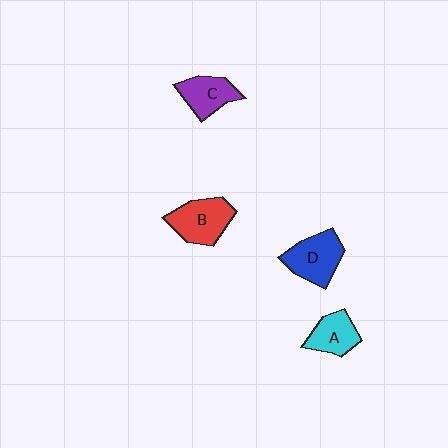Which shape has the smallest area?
Shape A (cyan).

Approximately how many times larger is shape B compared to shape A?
Approximately 1.3 times.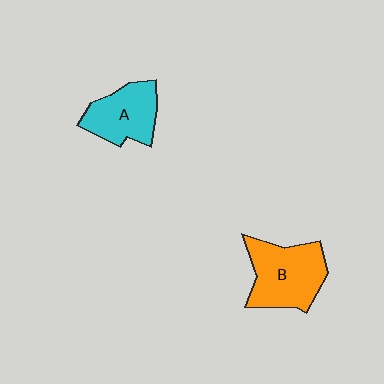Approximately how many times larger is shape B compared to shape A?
Approximately 1.3 times.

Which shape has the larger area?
Shape B (orange).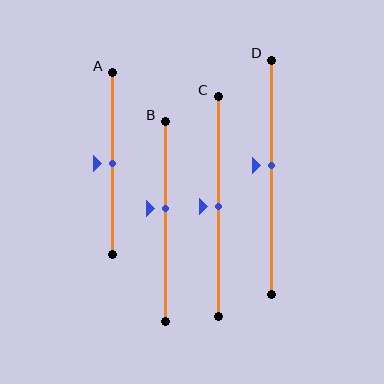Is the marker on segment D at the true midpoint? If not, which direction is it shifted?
No, the marker on segment D is shifted upward by about 5% of the segment length.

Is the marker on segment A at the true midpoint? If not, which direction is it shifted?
Yes, the marker on segment A is at the true midpoint.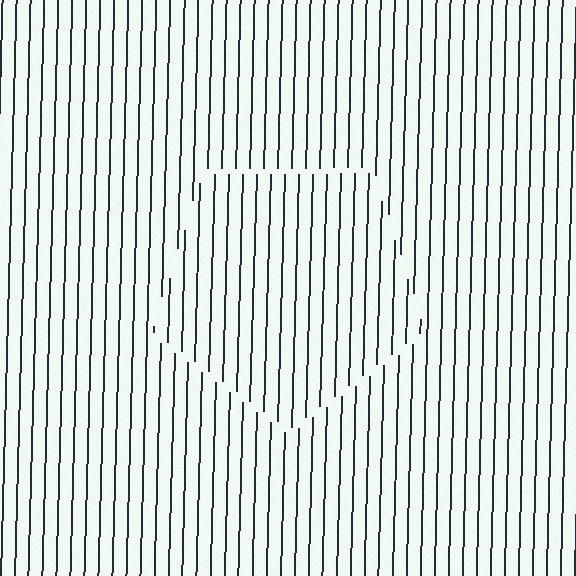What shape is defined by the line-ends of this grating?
An illusory pentagon. The interior of the shape contains the same grating, shifted by half a period — the contour is defined by the phase discontinuity where line-ends from the inner and outer gratings abut.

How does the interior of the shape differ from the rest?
The interior of the shape contains the same grating, shifted by half a period — the contour is defined by the phase discontinuity where line-ends from the inner and outer gratings abut.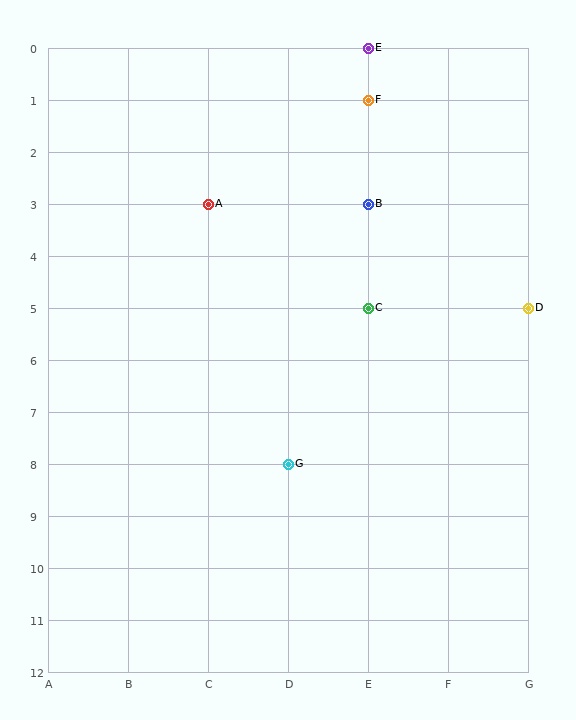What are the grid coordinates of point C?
Point C is at grid coordinates (E, 5).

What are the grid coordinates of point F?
Point F is at grid coordinates (E, 1).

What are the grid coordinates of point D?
Point D is at grid coordinates (G, 5).